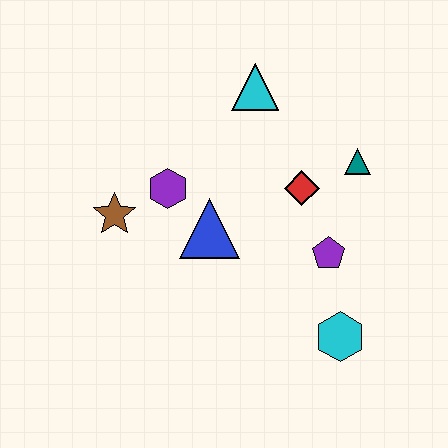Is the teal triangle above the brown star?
Yes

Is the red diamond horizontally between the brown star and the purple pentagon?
Yes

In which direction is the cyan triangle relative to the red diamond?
The cyan triangle is above the red diamond.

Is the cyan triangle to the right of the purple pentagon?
No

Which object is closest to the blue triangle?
The purple hexagon is closest to the blue triangle.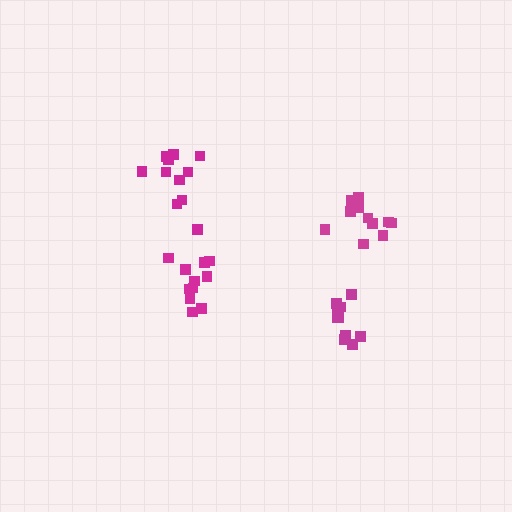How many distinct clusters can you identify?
There are 4 distinct clusters.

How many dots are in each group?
Group 1: 11 dots, Group 2: 11 dots, Group 3: 11 dots, Group 4: 12 dots (45 total).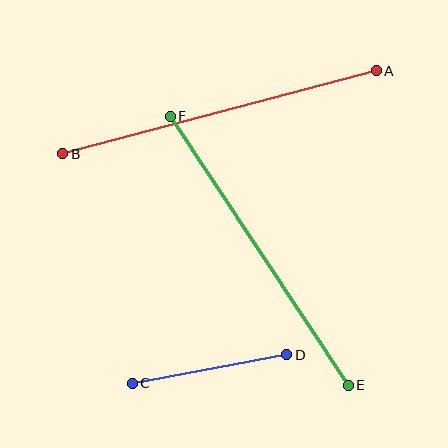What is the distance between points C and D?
The distance is approximately 157 pixels.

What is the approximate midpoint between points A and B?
The midpoint is at approximately (219, 112) pixels.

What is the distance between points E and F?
The distance is approximately 323 pixels.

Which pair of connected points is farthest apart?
Points A and B are farthest apart.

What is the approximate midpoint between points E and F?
The midpoint is at approximately (259, 251) pixels.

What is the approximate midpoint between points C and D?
The midpoint is at approximately (209, 369) pixels.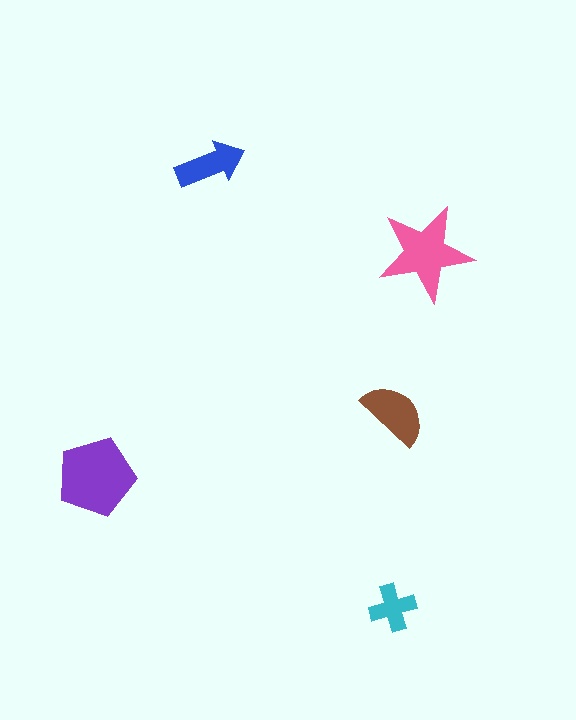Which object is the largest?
The purple pentagon.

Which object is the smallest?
The cyan cross.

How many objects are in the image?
There are 5 objects in the image.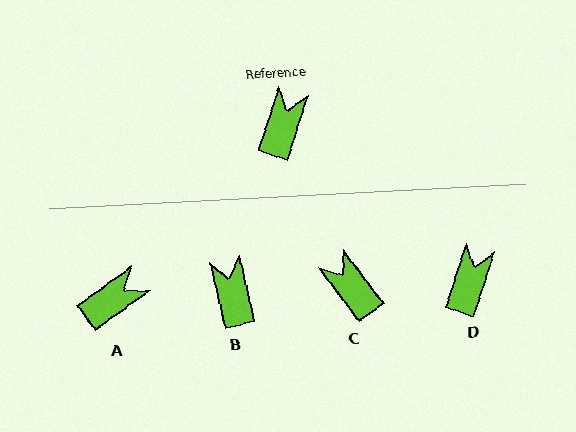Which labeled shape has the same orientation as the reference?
D.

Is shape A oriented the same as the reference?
No, it is off by about 36 degrees.